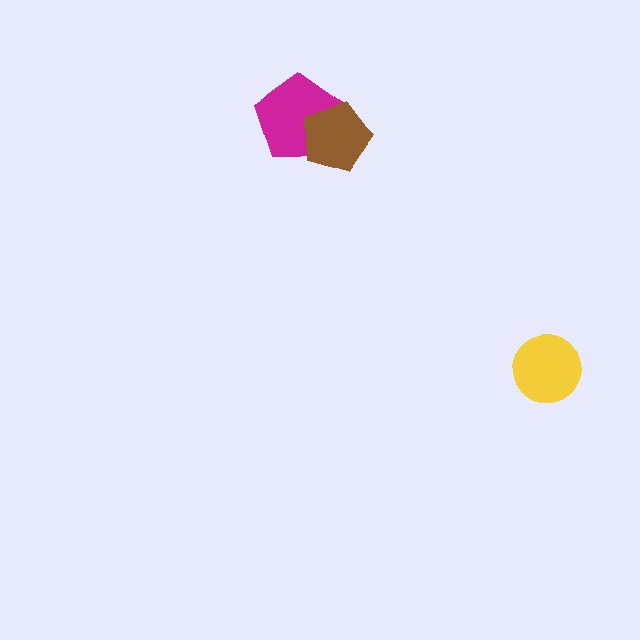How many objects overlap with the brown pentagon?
1 object overlaps with the brown pentagon.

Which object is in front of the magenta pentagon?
The brown pentagon is in front of the magenta pentagon.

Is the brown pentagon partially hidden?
No, no other shape covers it.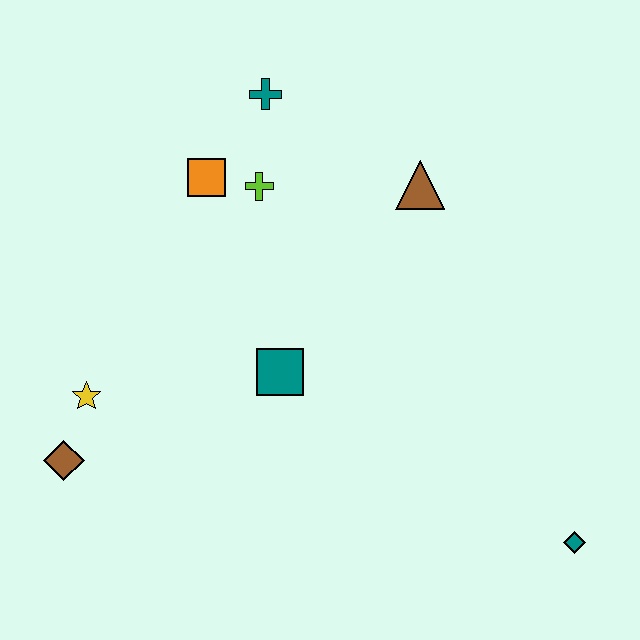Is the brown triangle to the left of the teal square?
No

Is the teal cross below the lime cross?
No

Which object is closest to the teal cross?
The lime cross is closest to the teal cross.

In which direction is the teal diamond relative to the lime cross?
The teal diamond is below the lime cross.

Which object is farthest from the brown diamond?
The teal diamond is farthest from the brown diamond.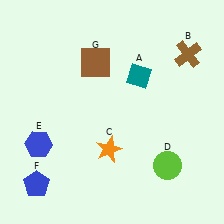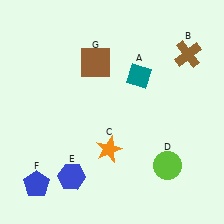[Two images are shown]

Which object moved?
The blue hexagon (E) moved right.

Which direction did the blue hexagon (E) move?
The blue hexagon (E) moved right.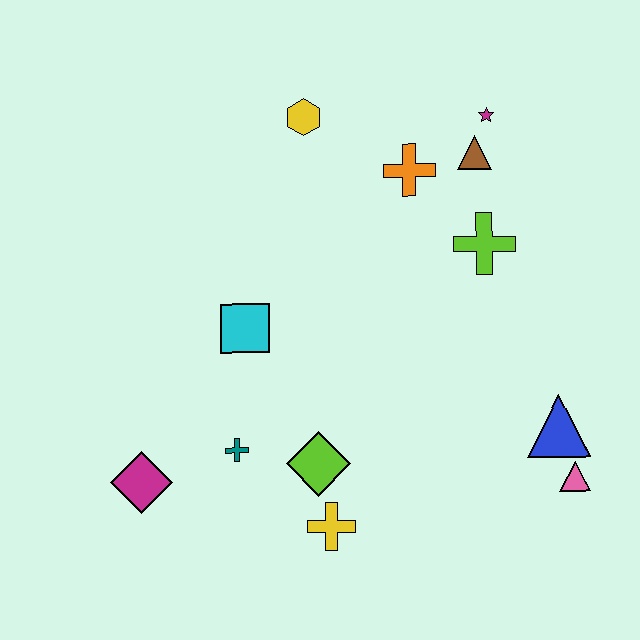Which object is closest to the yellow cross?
The lime diamond is closest to the yellow cross.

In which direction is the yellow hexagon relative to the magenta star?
The yellow hexagon is to the left of the magenta star.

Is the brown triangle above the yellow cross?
Yes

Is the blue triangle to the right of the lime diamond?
Yes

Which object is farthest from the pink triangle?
The yellow hexagon is farthest from the pink triangle.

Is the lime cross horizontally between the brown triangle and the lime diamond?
No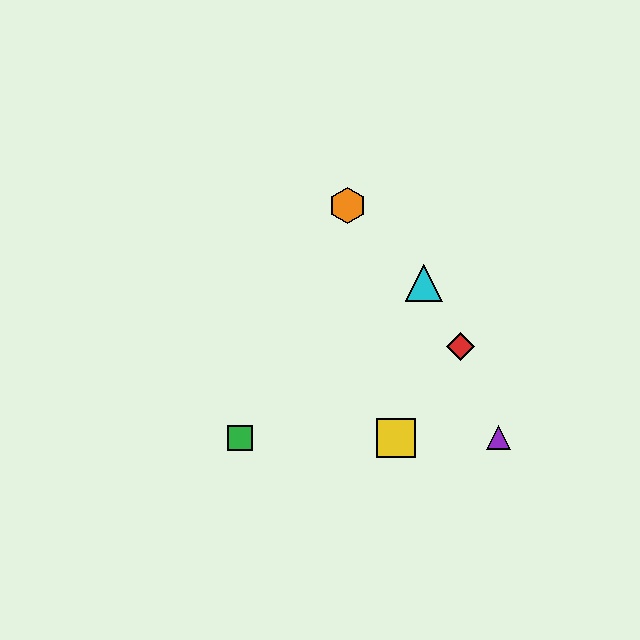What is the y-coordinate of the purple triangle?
The purple triangle is at y≈438.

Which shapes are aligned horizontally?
The blue diamond, the green square, the yellow square, the purple triangle are aligned horizontally.